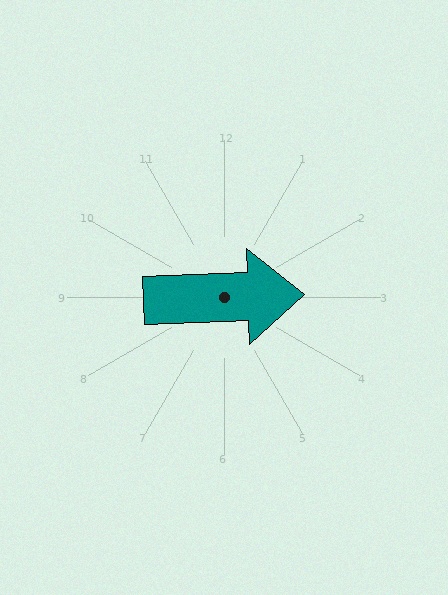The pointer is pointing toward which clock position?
Roughly 3 o'clock.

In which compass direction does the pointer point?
East.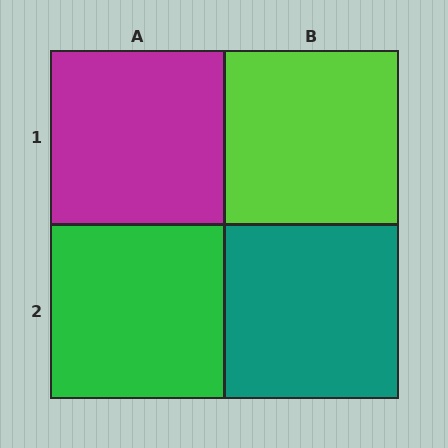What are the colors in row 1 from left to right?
Magenta, lime.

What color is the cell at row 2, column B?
Teal.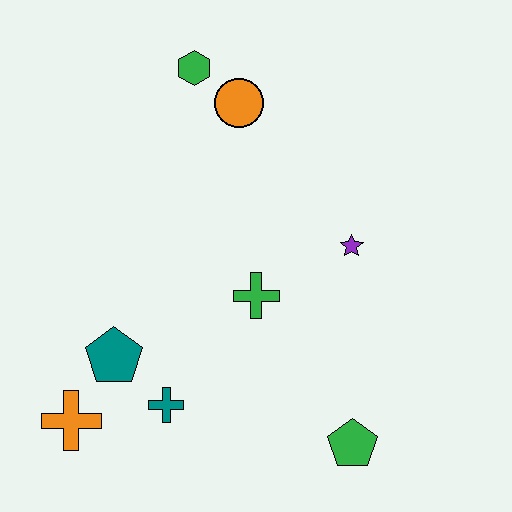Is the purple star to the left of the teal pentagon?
No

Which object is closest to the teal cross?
The teal pentagon is closest to the teal cross.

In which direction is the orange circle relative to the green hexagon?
The orange circle is to the right of the green hexagon.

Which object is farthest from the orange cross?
The green hexagon is farthest from the orange cross.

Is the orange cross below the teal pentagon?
Yes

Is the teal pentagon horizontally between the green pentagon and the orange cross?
Yes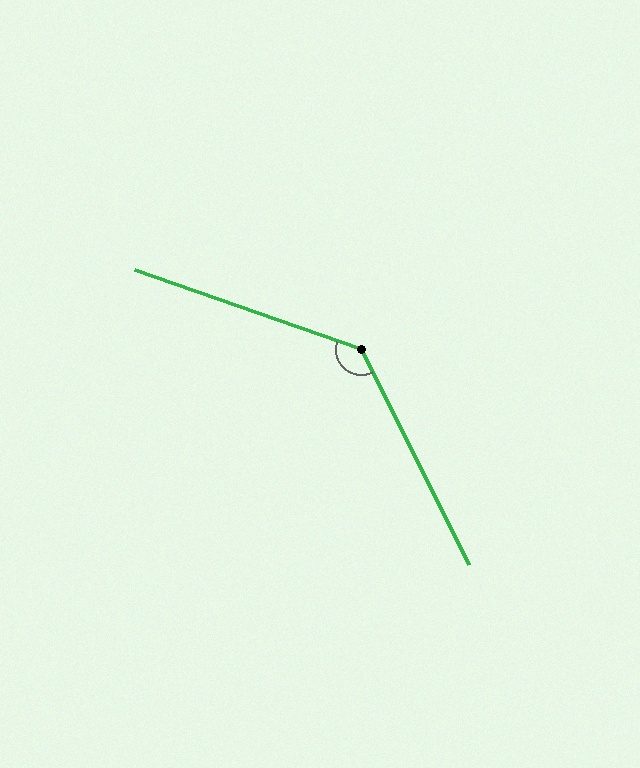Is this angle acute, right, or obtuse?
It is obtuse.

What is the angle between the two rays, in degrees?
Approximately 136 degrees.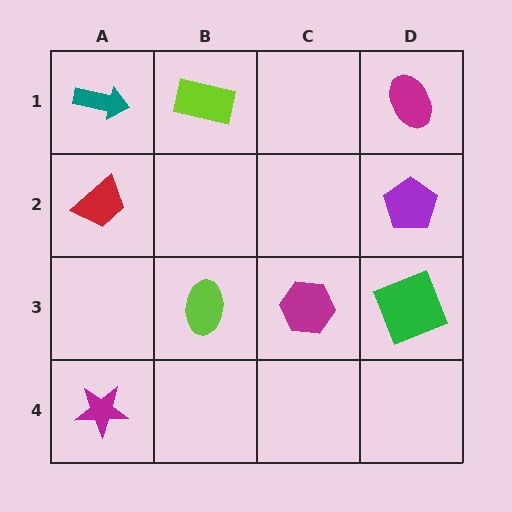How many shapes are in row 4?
1 shape.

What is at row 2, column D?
A purple pentagon.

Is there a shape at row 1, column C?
No, that cell is empty.